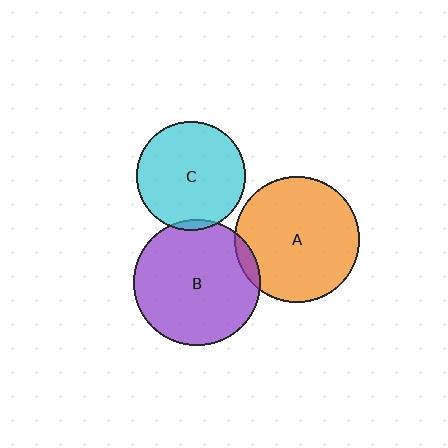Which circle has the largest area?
Circle B (purple).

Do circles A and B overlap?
Yes.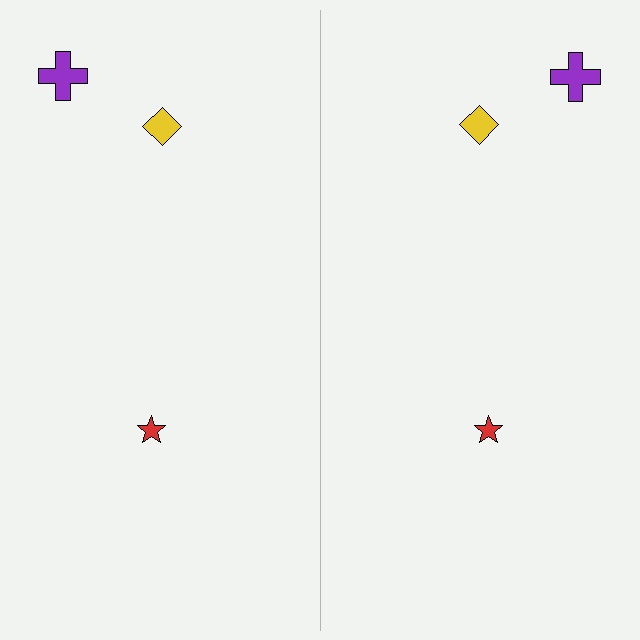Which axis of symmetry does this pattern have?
The pattern has a vertical axis of symmetry running through the center of the image.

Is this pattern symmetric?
Yes, this pattern has bilateral (reflection) symmetry.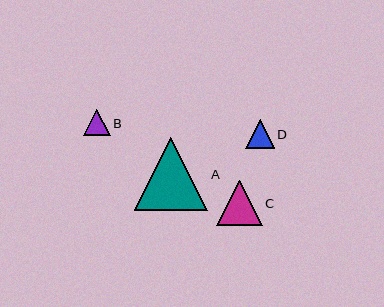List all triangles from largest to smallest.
From largest to smallest: A, C, D, B.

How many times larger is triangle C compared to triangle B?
Triangle C is approximately 1.7 times the size of triangle B.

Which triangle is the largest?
Triangle A is the largest with a size of approximately 73 pixels.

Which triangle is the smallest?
Triangle B is the smallest with a size of approximately 26 pixels.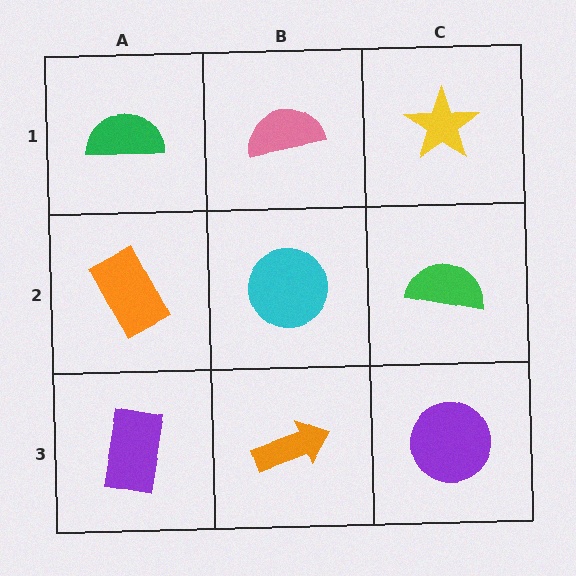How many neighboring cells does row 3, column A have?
2.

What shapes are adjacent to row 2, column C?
A yellow star (row 1, column C), a purple circle (row 3, column C), a cyan circle (row 2, column B).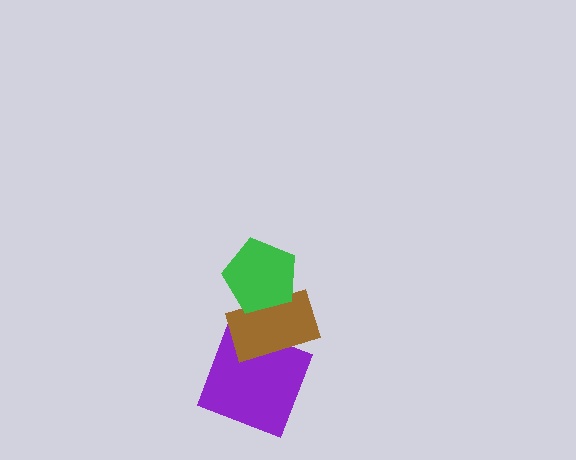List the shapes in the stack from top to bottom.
From top to bottom: the green pentagon, the brown rectangle, the purple square.